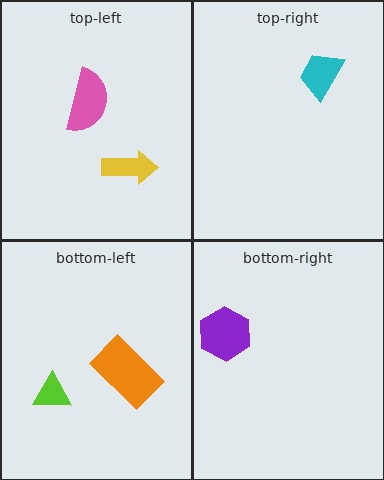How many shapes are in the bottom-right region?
1.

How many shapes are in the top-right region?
1.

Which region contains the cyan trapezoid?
The top-right region.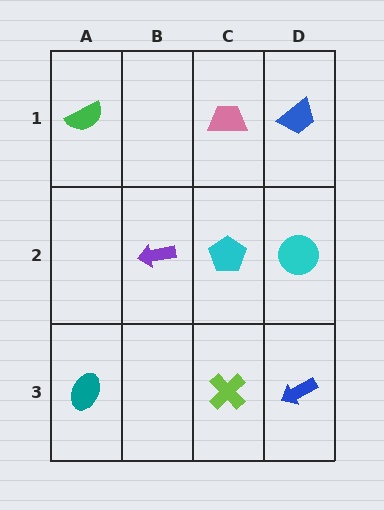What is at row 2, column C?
A cyan pentagon.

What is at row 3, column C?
A lime cross.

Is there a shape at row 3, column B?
No, that cell is empty.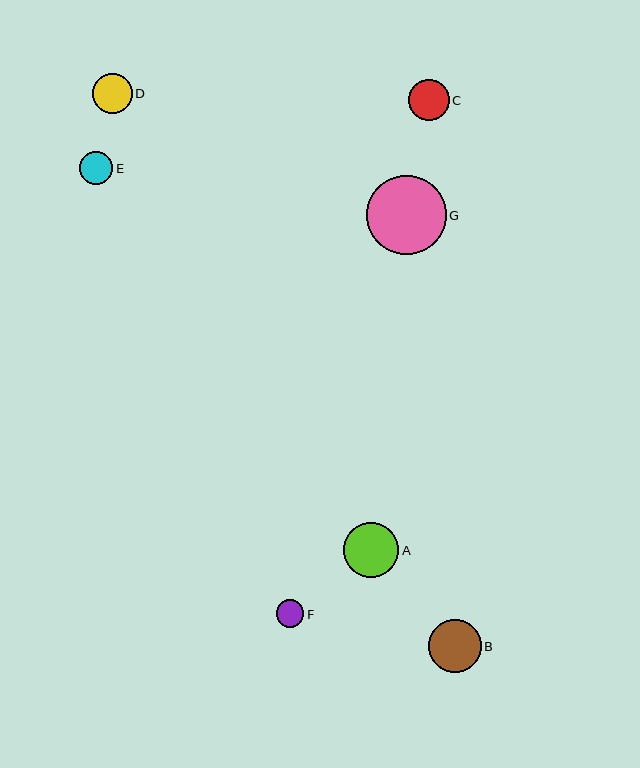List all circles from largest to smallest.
From largest to smallest: G, A, B, C, D, E, F.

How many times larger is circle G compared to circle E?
Circle G is approximately 2.4 times the size of circle E.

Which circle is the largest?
Circle G is the largest with a size of approximately 80 pixels.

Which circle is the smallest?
Circle F is the smallest with a size of approximately 28 pixels.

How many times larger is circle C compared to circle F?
Circle C is approximately 1.5 times the size of circle F.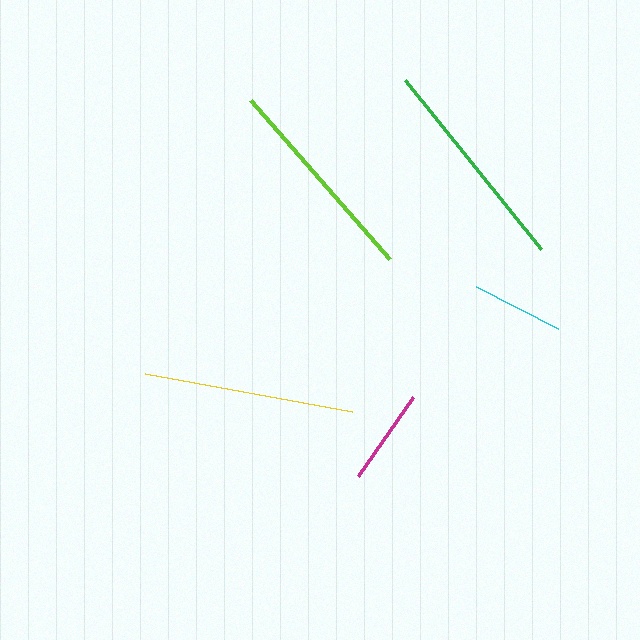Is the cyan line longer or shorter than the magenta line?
The magenta line is longer than the cyan line.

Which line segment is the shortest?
The cyan line is the shortest at approximately 91 pixels.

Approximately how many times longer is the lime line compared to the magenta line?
The lime line is approximately 2.2 times the length of the magenta line.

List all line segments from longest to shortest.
From longest to shortest: green, lime, yellow, magenta, cyan.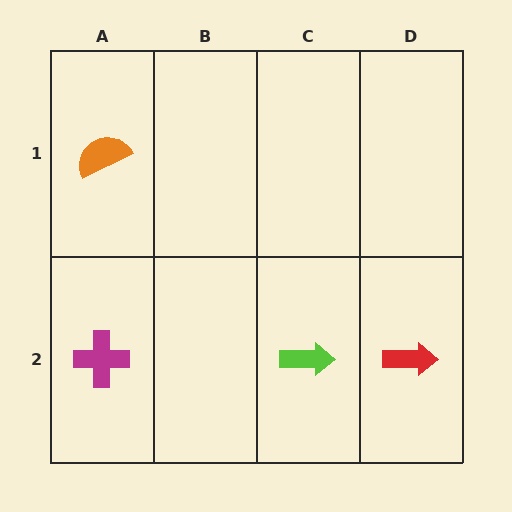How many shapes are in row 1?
1 shape.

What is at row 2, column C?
A lime arrow.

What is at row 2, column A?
A magenta cross.